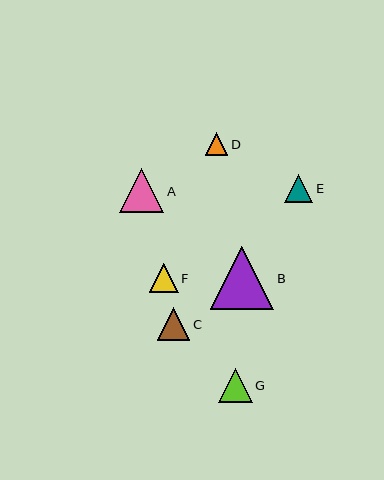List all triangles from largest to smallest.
From largest to smallest: B, A, G, C, F, E, D.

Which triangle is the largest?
Triangle B is the largest with a size of approximately 63 pixels.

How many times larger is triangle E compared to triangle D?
Triangle E is approximately 1.2 times the size of triangle D.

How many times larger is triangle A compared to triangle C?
Triangle A is approximately 1.4 times the size of triangle C.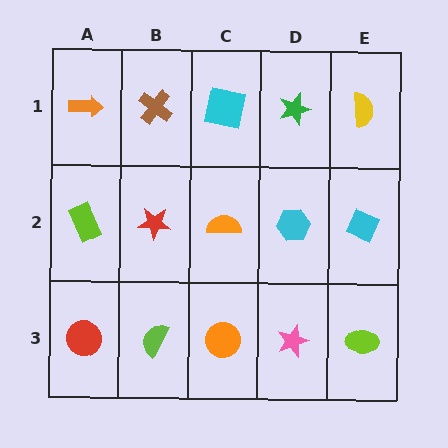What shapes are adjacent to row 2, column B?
A brown cross (row 1, column B), a lime semicircle (row 3, column B), a lime rectangle (row 2, column A), an orange semicircle (row 2, column C).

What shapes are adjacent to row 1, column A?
A lime rectangle (row 2, column A), a brown cross (row 1, column B).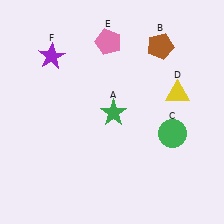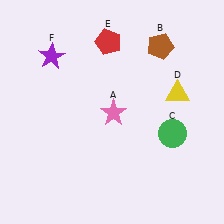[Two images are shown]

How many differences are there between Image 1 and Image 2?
There are 2 differences between the two images.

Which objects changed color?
A changed from green to pink. E changed from pink to red.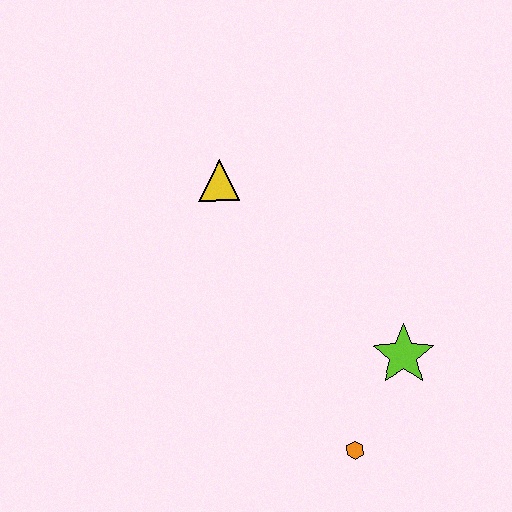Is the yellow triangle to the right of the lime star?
No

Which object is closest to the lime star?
The orange hexagon is closest to the lime star.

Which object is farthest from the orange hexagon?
The yellow triangle is farthest from the orange hexagon.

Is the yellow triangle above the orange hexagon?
Yes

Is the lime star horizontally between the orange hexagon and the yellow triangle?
No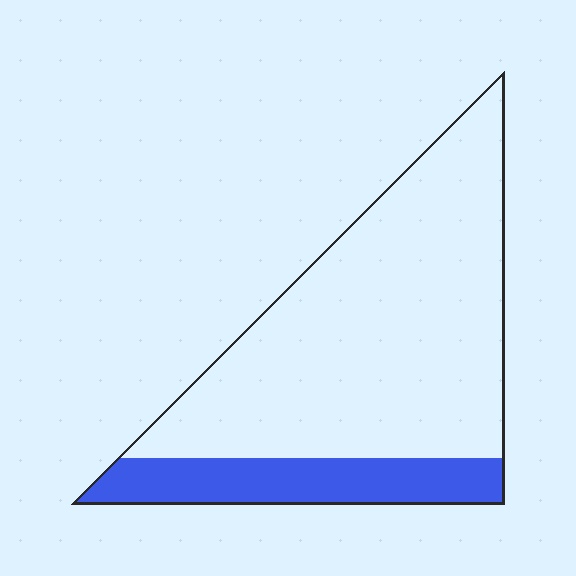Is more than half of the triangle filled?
No.